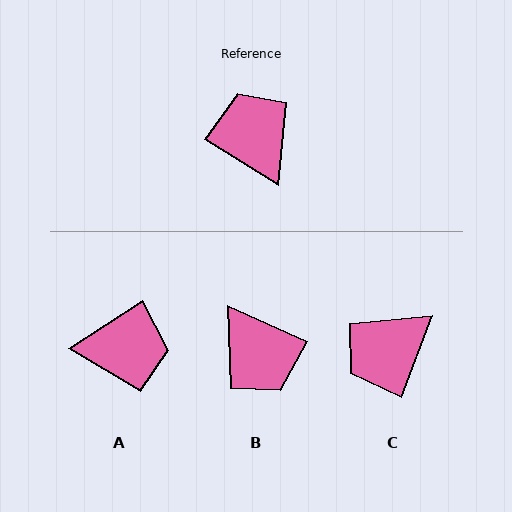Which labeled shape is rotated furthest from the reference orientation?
B, about 173 degrees away.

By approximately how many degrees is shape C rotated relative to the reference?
Approximately 101 degrees counter-clockwise.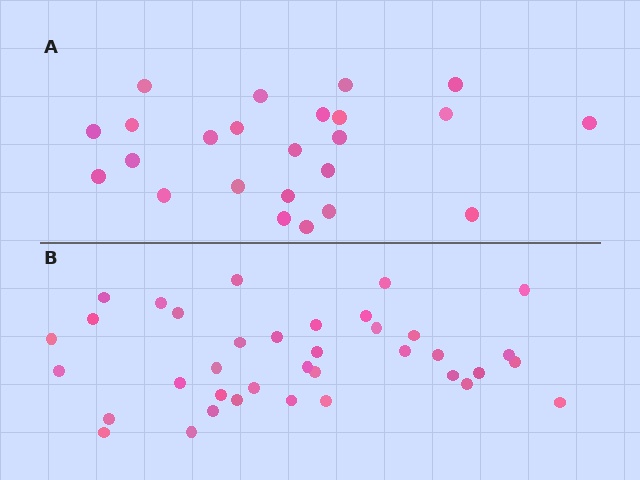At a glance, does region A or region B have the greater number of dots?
Region B (the bottom region) has more dots.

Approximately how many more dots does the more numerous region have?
Region B has approximately 15 more dots than region A.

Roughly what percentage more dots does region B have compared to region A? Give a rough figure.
About 55% more.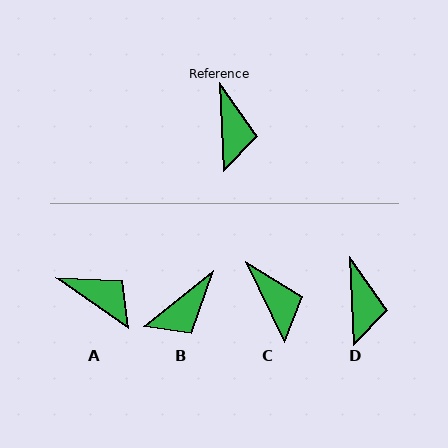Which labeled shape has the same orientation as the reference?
D.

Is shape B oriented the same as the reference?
No, it is off by about 54 degrees.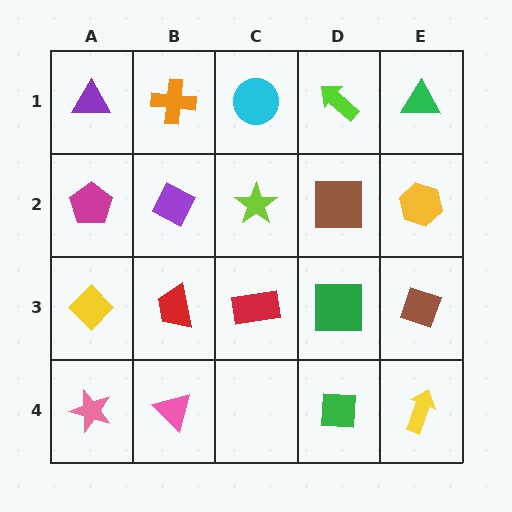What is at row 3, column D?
A green square.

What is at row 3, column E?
A brown diamond.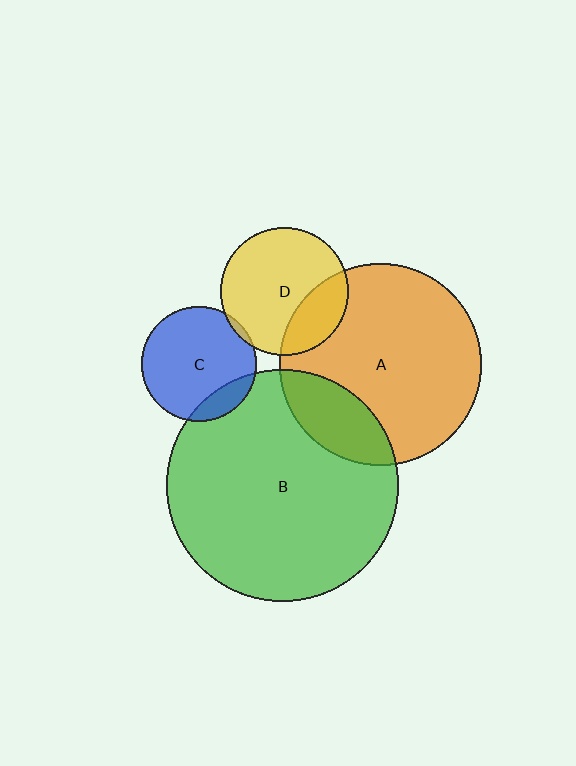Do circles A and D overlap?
Yes.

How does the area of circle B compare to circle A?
Approximately 1.3 times.